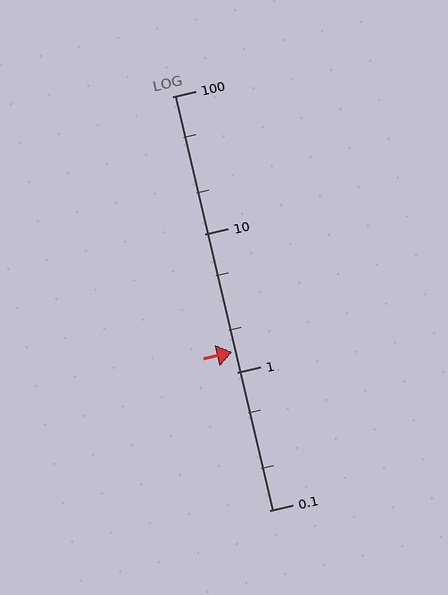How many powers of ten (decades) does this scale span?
The scale spans 3 decades, from 0.1 to 100.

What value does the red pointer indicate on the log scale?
The pointer indicates approximately 1.4.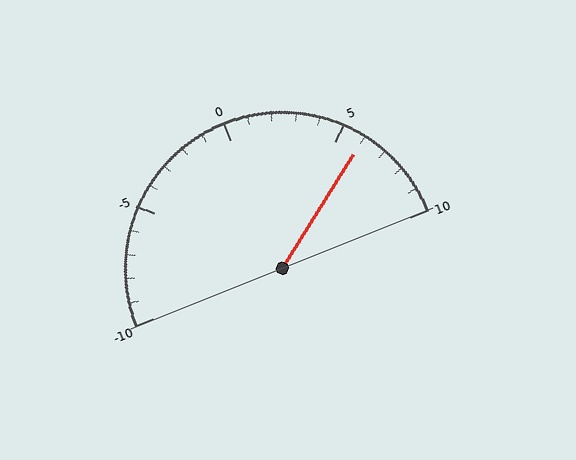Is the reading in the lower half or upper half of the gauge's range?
The reading is in the upper half of the range (-10 to 10).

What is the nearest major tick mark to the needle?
The nearest major tick mark is 5.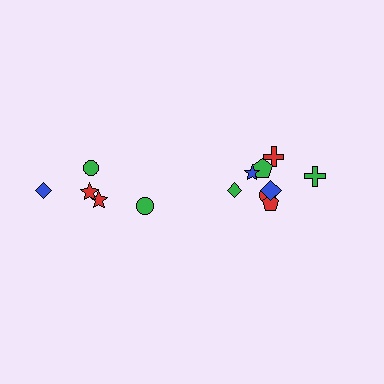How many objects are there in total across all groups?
There are 13 objects.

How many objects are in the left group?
There are 5 objects.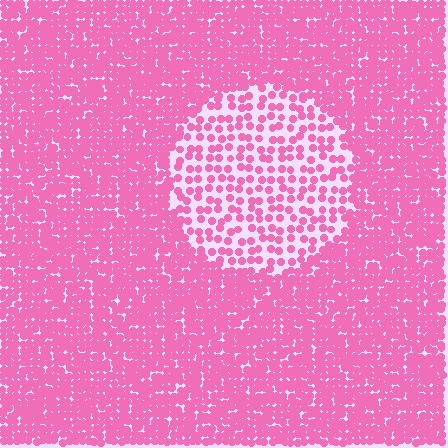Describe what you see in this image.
The image contains small pink elements arranged at two different densities. A circle-shaped region is visible where the elements are less densely packed than the surrounding area.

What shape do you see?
I see a circle.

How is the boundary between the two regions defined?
The boundary is defined by a change in element density (approximately 2.4x ratio). All elements are the same color, size, and shape.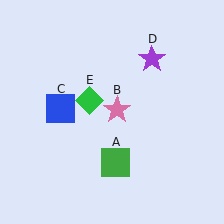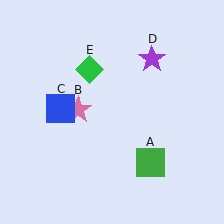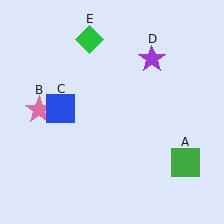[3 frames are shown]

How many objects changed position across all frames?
3 objects changed position: green square (object A), pink star (object B), green diamond (object E).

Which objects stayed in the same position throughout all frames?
Blue square (object C) and purple star (object D) remained stationary.